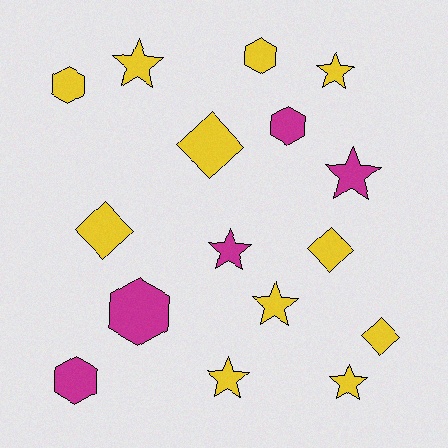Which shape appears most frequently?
Star, with 7 objects.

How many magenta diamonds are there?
There are no magenta diamonds.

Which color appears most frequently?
Yellow, with 11 objects.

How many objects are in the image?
There are 16 objects.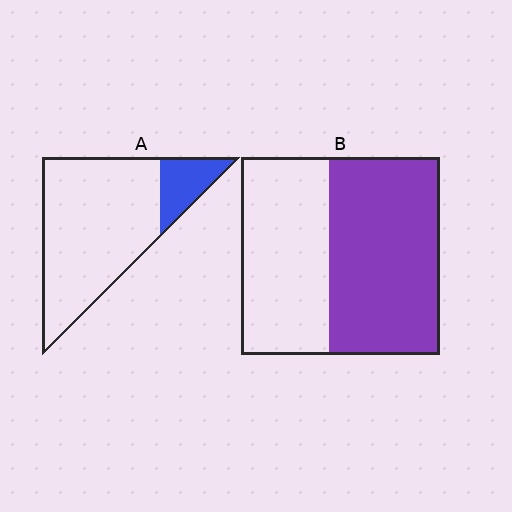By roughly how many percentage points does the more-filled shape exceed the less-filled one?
By roughly 40 percentage points (B over A).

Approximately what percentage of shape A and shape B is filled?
A is approximately 15% and B is approximately 55%.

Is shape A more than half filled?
No.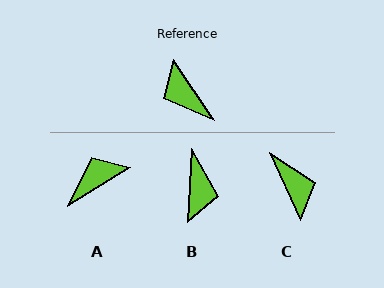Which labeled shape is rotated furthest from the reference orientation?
C, about 171 degrees away.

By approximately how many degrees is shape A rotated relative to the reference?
Approximately 92 degrees clockwise.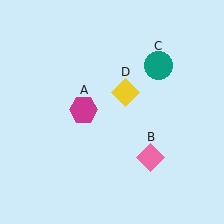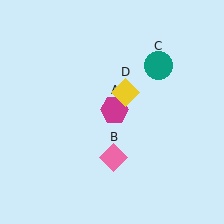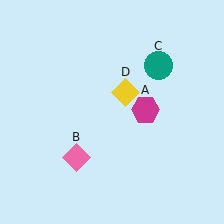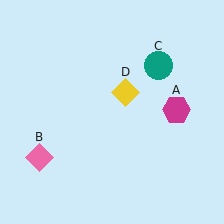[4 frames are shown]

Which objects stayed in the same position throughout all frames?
Teal circle (object C) and yellow diamond (object D) remained stationary.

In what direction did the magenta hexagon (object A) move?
The magenta hexagon (object A) moved right.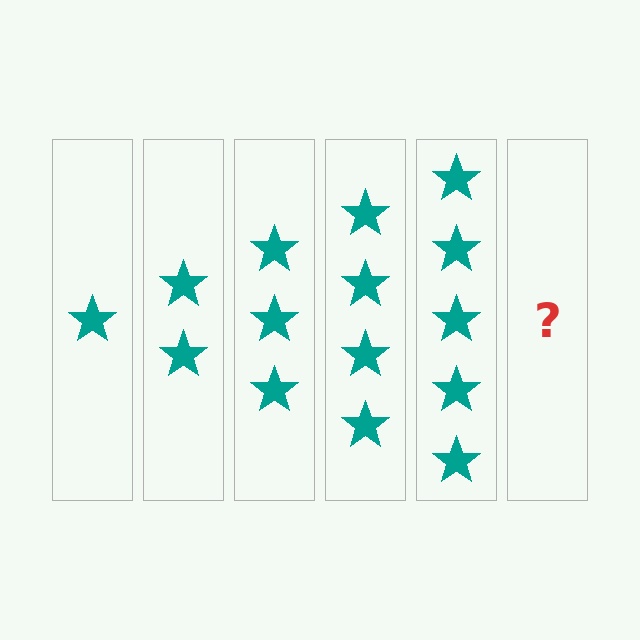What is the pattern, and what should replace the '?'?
The pattern is that each step adds one more star. The '?' should be 6 stars.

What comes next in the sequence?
The next element should be 6 stars.